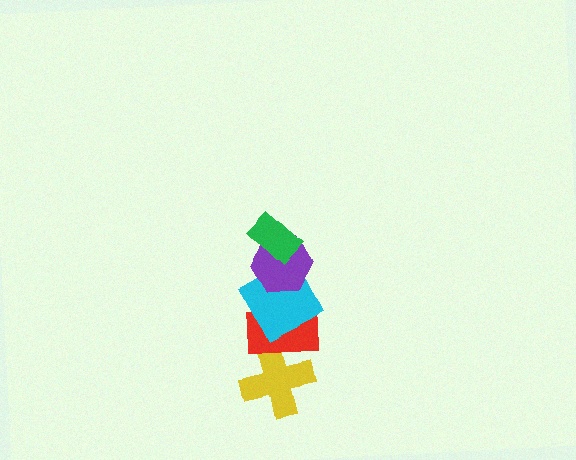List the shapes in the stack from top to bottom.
From top to bottom: the green rectangle, the purple hexagon, the cyan square, the red rectangle, the yellow cross.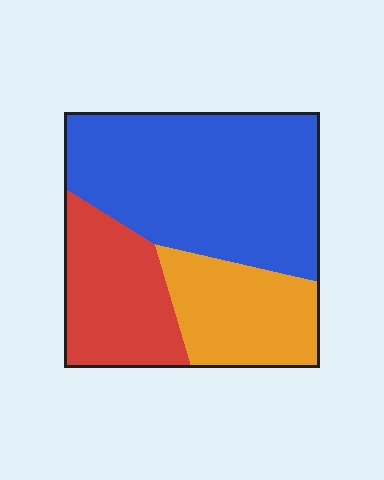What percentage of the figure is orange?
Orange takes up about one quarter (1/4) of the figure.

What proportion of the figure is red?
Red covers around 25% of the figure.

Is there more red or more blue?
Blue.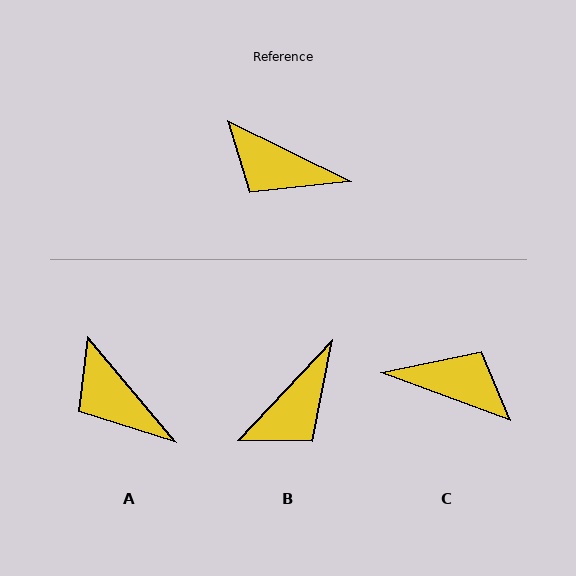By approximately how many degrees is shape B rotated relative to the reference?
Approximately 73 degrees counter-clockwise.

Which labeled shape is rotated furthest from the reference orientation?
C, about 174 degrees away.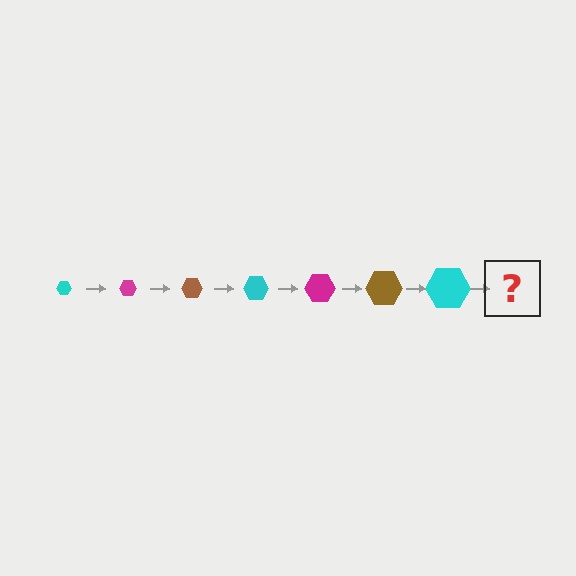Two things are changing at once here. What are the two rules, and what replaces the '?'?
The two rules are that the hexagon grows larger each step and the color cycles through cyan, magenta, and brown. The '?' should be a magenta hexagon, larger than the previous one.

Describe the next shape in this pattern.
It should be a magenta hexagon, larger than the previous one.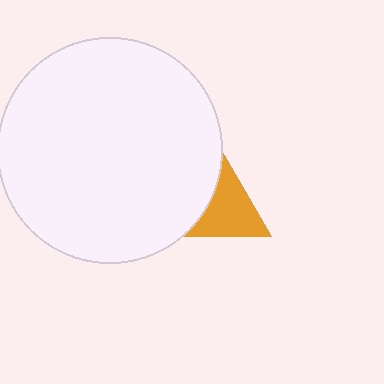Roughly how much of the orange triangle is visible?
About half of it is visible (roughly 46%).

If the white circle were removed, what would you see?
You would see the complete orange triangle.